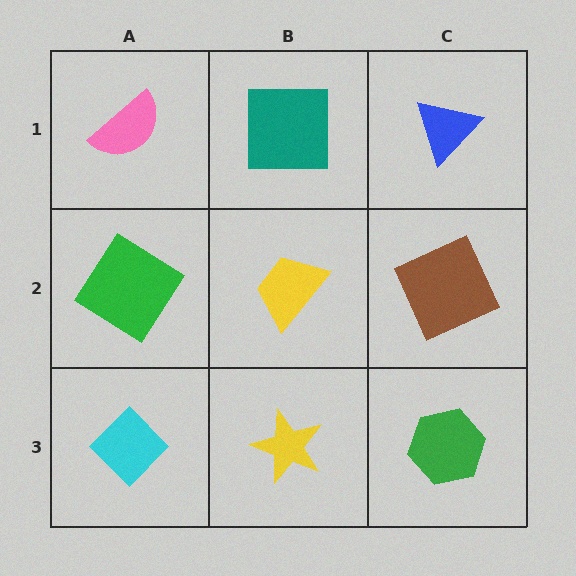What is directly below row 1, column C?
A brown square.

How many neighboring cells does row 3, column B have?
3.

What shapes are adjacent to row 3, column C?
A brown square (row 2, column C), a yellow star (row 3, column B).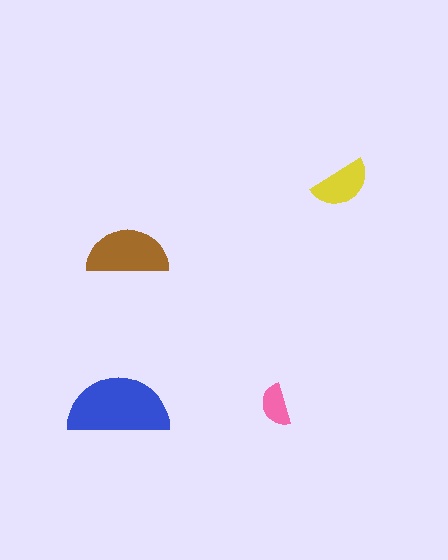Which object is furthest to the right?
The yellow semicircle is rightmost.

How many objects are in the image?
There are 4 objects in the image.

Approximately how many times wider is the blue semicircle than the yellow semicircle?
About 1.5 times wider.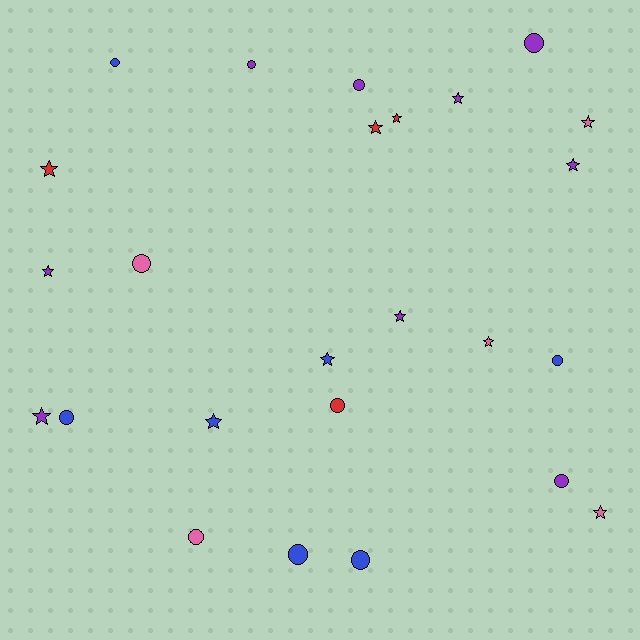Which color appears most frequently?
Purple, with 9 objects.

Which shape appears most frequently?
Star, with 13 objects.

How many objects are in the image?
There are 25 objects.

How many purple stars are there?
There are 5 purple stars.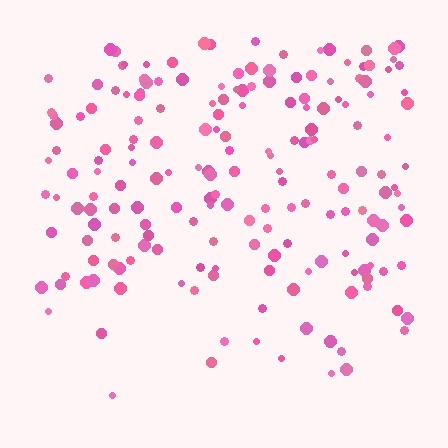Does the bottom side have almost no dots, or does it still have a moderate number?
Still a moderate number, just noticeably fewer than the top.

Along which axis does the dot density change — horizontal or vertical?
Vertical.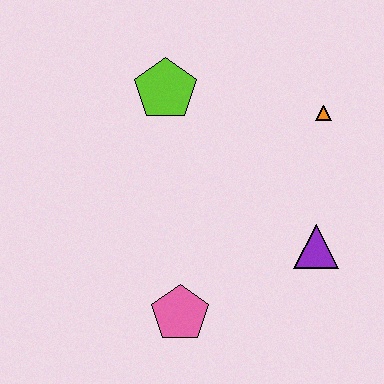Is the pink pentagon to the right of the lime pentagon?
Yes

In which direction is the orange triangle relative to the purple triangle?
The orange triangle is above the purple triangle.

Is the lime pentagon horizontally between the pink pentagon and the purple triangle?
No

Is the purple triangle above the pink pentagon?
Yes